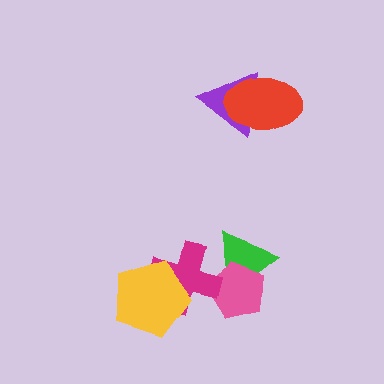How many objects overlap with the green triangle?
2 objects overlap with the green triangle.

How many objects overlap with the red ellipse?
1 object overlaps with the red ellipse.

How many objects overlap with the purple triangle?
1 object overlaps with the purple triangle.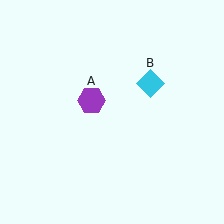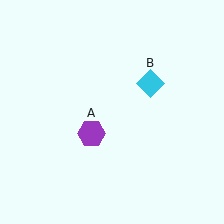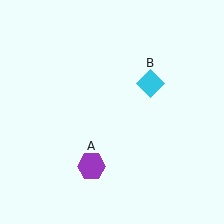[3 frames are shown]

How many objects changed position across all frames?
1 object changed position: purple hexagon (object A).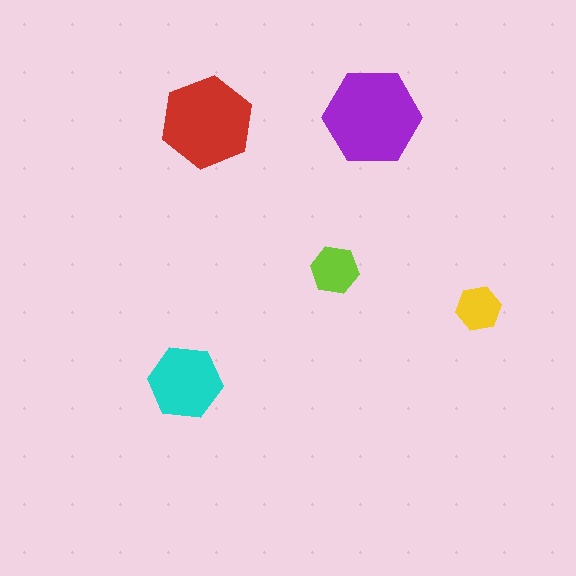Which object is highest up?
The purple hexagon is topmost.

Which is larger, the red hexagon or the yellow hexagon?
The red one.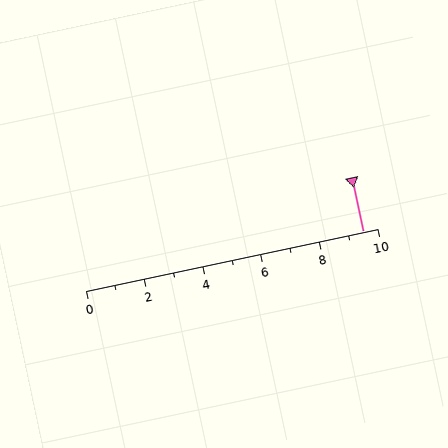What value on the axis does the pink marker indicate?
The marker indicates approximately 9.5.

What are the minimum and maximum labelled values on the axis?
The axis runs from 0 to 10.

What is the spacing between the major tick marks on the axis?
The major ticks are spaced 2 apart.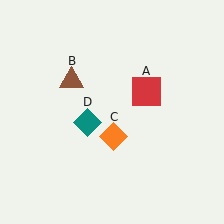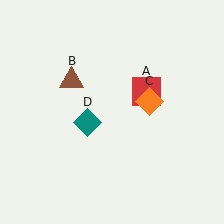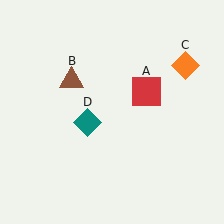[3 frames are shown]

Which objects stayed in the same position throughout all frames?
Red square (object A) and brown triangle (object B) and teal diamond (object D) remained stationary.